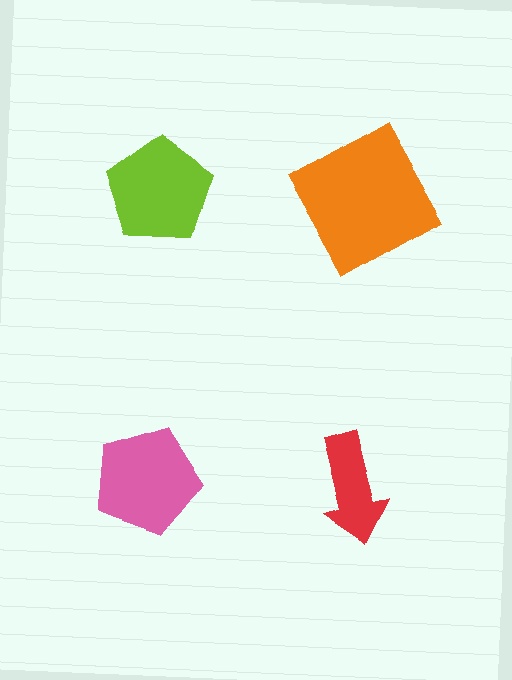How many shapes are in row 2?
2 shapes.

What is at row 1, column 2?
An orange square.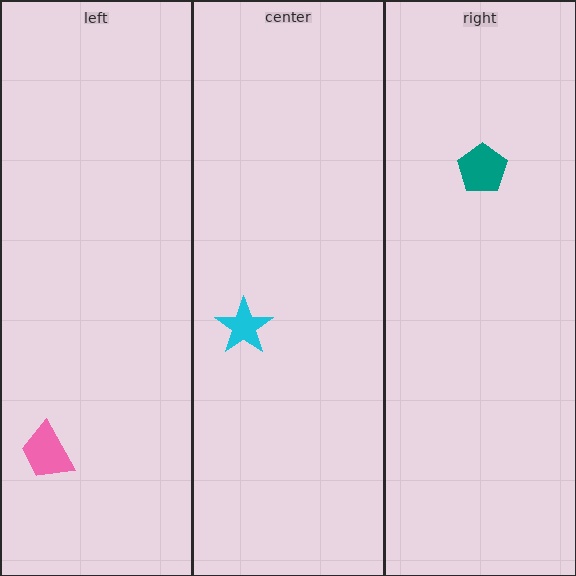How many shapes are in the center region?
1.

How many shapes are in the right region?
1.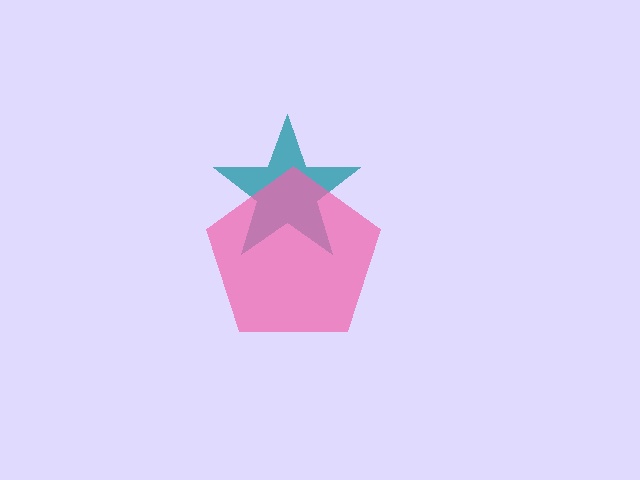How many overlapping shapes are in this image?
There are 2 overlapping shapes in the image.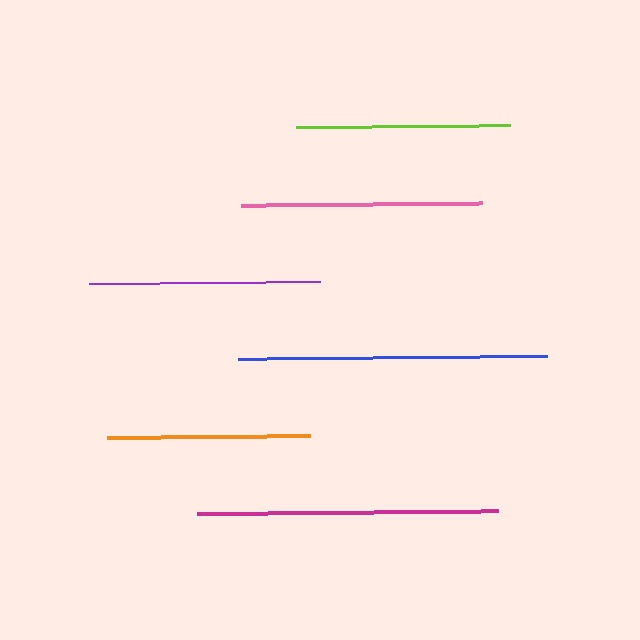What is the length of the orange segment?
The orange segment is approximately 203 pixels long.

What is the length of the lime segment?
The lime segment is approximately 214 pixels long.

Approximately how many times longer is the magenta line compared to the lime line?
The magenta line is approximately 1.4 times the length of the lime line.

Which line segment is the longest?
The blue line is the longest at approximately 308 pixels.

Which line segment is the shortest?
The orange line is the shortest at approximately 203 pixels.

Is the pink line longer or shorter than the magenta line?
The magenta line is longer than the pink line.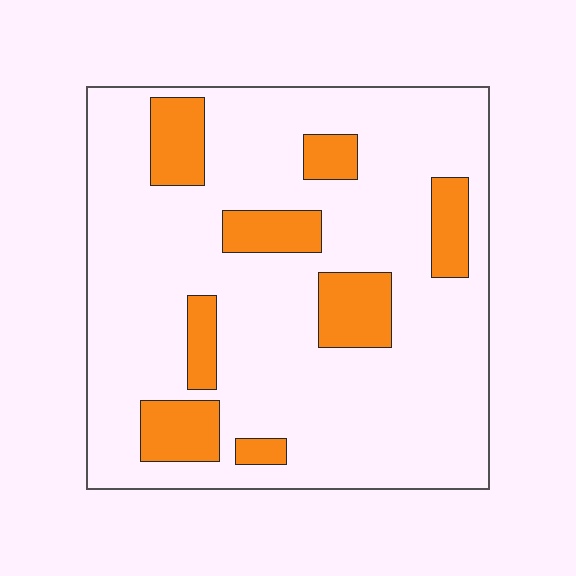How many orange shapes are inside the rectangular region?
8.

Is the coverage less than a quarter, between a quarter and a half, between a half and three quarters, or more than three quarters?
Less than a quarter.